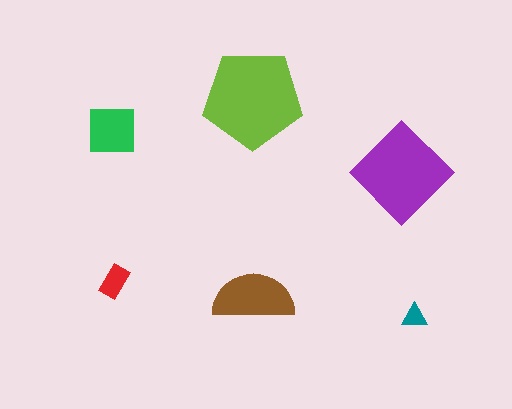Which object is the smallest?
The teal triangle.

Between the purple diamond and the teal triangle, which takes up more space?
The purple diamond.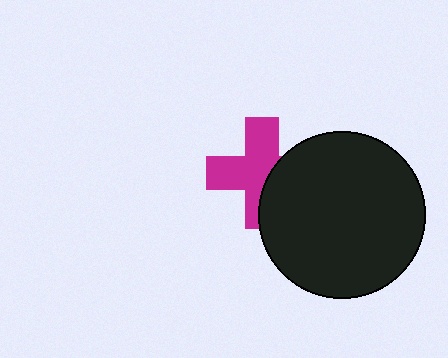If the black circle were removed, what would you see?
You would see the complete magenta cross.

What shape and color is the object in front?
The object in front is a black circle.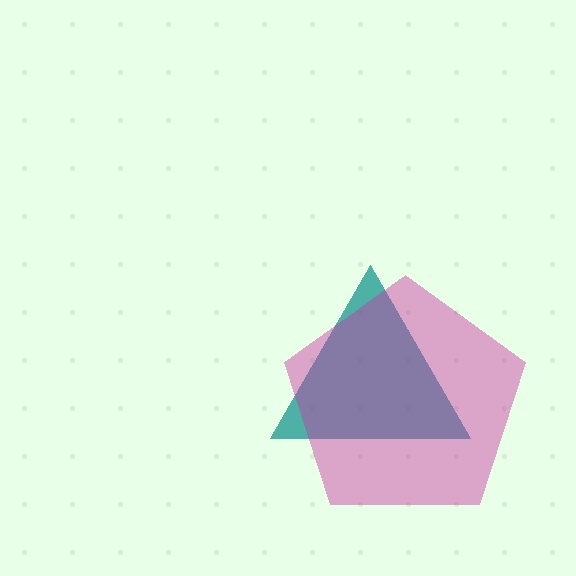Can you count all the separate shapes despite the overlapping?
Yes, there are 2 separate shapes.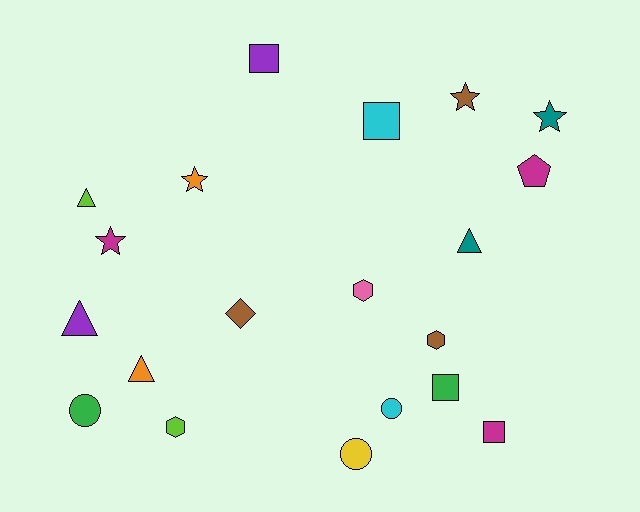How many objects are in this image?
There are 20 objects.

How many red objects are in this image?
There are no red objects.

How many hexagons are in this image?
There are 3 hexagons.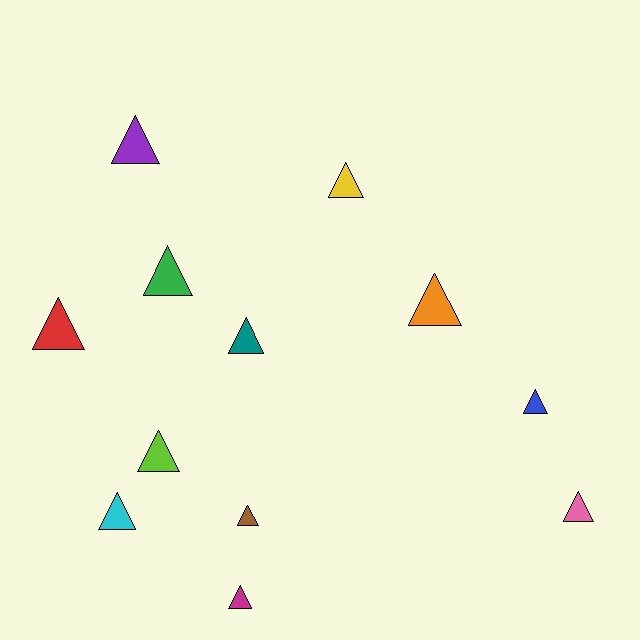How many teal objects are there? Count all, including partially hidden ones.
There is 1 teal object.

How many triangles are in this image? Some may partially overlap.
There are 12 triangles.